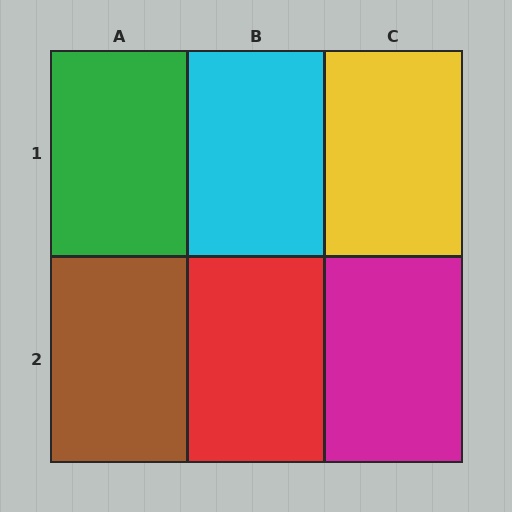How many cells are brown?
1 cell is brown.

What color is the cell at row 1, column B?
Cyan.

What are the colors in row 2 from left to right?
Brown, red, magenta.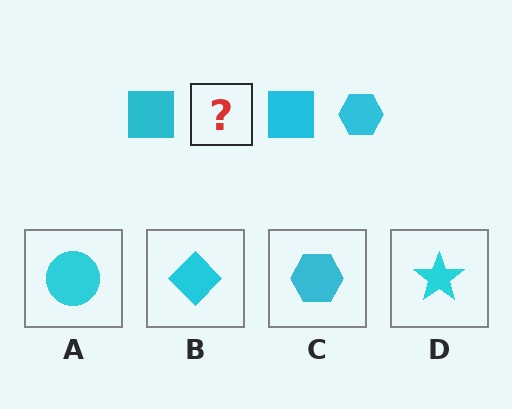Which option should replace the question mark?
Option C.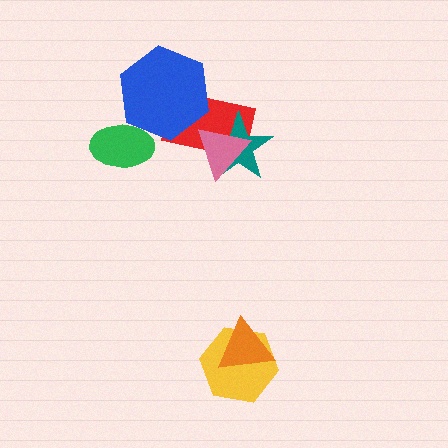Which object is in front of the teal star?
The pink triangle is in front of the teal star.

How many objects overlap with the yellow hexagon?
1 object overlaps with the yellow hexagon.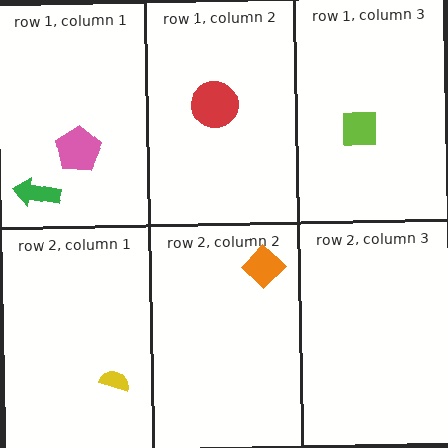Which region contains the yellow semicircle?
The row 2, column 1 region.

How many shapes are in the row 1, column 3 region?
1.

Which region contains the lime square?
The row 1, column 3 region.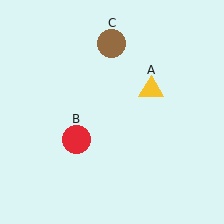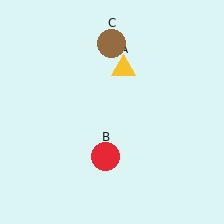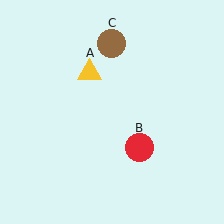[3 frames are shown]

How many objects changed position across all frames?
2 objects changed position: yellow triangle (object A), red circle (object B).